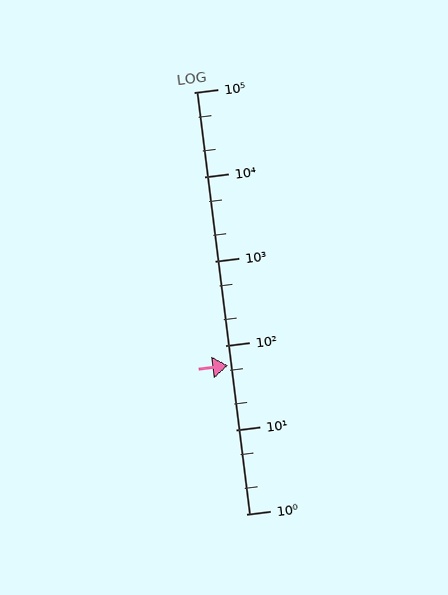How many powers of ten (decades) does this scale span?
The scale spans 5 decades, from 1 to 100000.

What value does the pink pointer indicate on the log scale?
The pointer indicates approximately 57.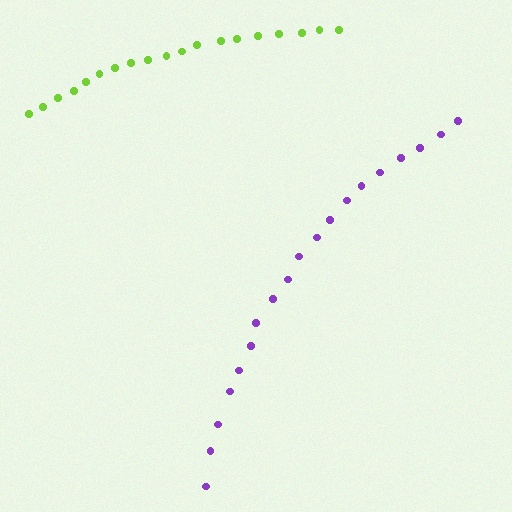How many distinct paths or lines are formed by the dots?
There are 2 distinct paths.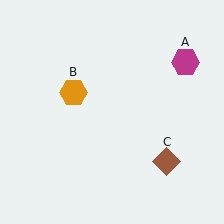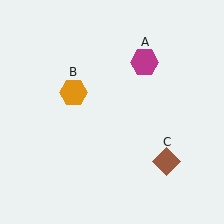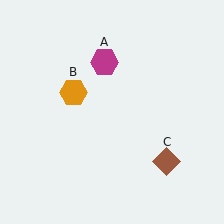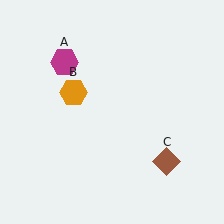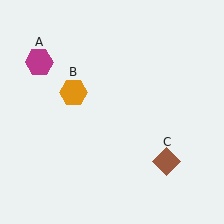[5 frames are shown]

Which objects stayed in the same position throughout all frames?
Orange hexagon (object B) and brown diamond (object C) remained stationary.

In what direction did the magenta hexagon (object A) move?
The magenta hexagon (object A) moved left.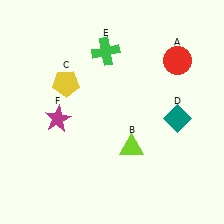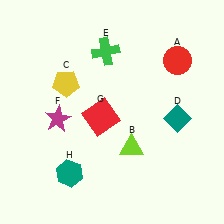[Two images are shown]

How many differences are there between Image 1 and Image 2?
There are 2 differences between the two images.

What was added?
A red square (G), a teal hexagon (H) were added in Image 2.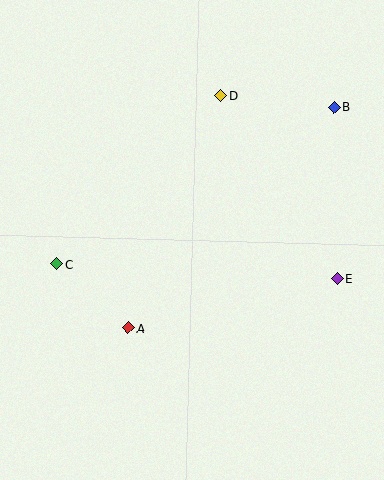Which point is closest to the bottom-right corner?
Point E is closest to the bottom-right corner.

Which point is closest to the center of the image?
Point A at (129, 328) is closest to the center.